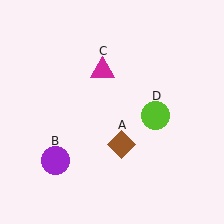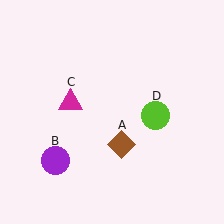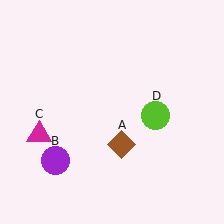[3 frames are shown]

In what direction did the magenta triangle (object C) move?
The magenta triangle (object C) moved down and to the left.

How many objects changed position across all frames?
1 object changed position: magenta triangle (object C).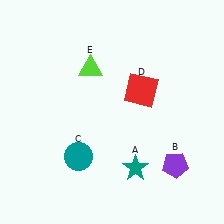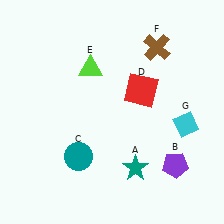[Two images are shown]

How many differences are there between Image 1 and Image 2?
There are 2 differences between the two images.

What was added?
A brown cross (F), a cyan diamond (G) were added in Image 2.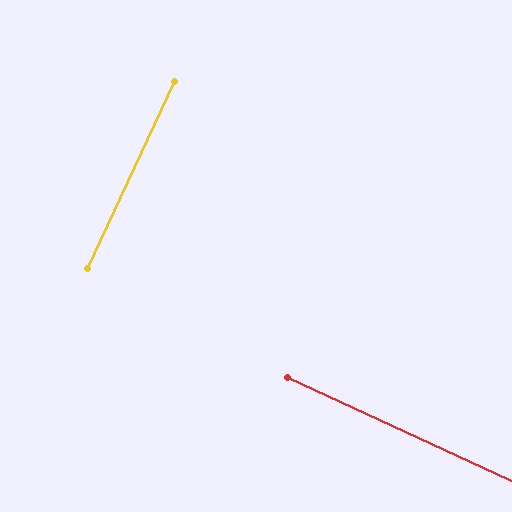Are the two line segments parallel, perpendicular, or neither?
Perpendicular — they meet at approximately 90°.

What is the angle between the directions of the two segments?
Approximately 90 degrees.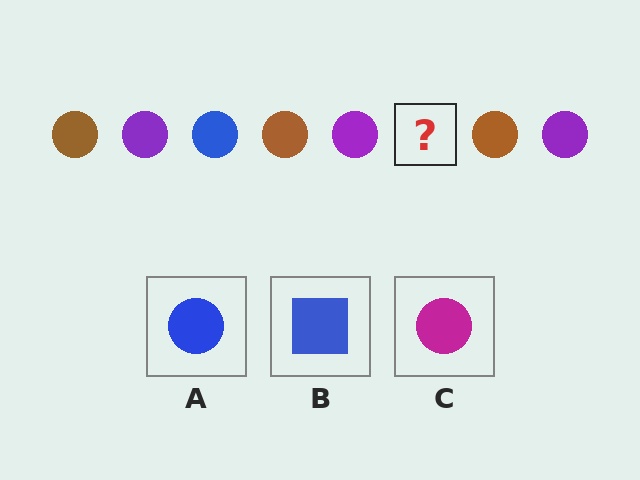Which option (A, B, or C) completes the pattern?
A.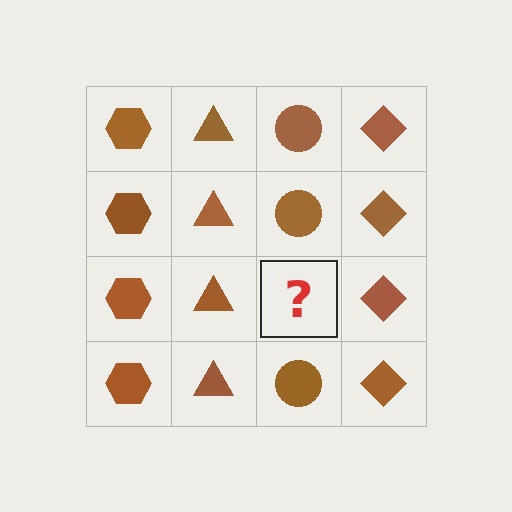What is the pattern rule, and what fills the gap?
The rule is that each column has a consistent shape. The gap should be filled with a brown circle.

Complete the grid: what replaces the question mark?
The question mark should be replaced with a brown circle.